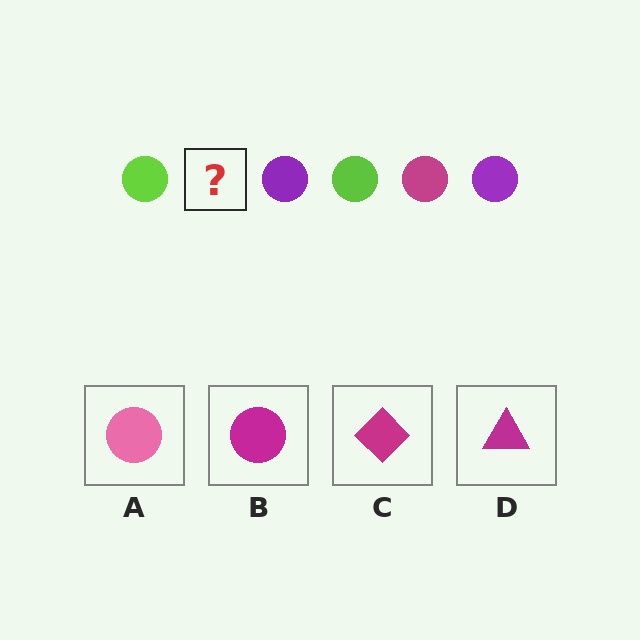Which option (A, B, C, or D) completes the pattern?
B.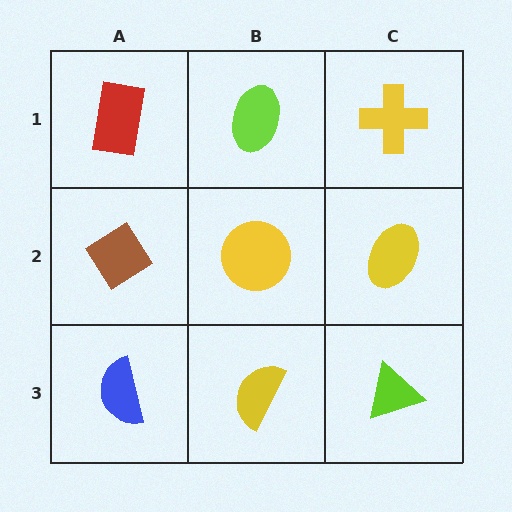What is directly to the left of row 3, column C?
A yellow semicircle.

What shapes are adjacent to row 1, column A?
A brown diamond (row 2, column A), a lime ellipse (row 1, column B).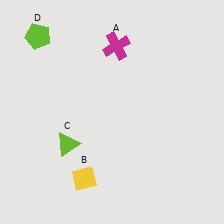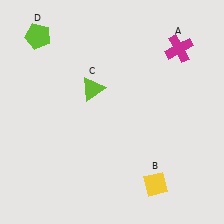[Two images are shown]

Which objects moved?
The objects that moved are: the magenta cross (A), the yellow diamond (B), the lime triangle (C).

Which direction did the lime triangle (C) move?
The lime triangle (C) moved up.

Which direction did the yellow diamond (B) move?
The yellow diamond (B) moved right.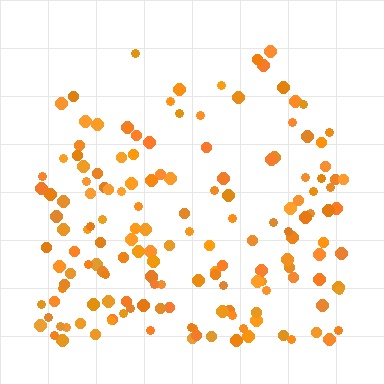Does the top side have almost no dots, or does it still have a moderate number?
Still a moderate number, just noticeably fewer than the bottom.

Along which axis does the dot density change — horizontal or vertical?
Vertical.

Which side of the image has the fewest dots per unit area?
The top.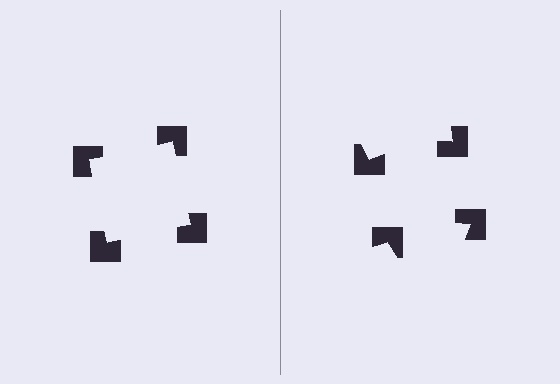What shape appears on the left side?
An illusory square.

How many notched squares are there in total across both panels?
8 — 4 on each side.